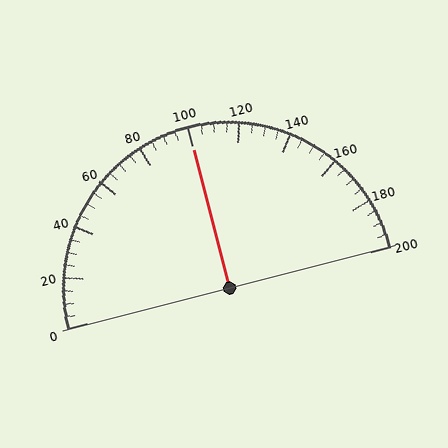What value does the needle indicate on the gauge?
The needle indicates approximately 100.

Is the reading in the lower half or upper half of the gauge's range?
The reading is in the upper half of the range (0 to 200).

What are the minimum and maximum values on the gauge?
The gauge ranges from 0 to 200.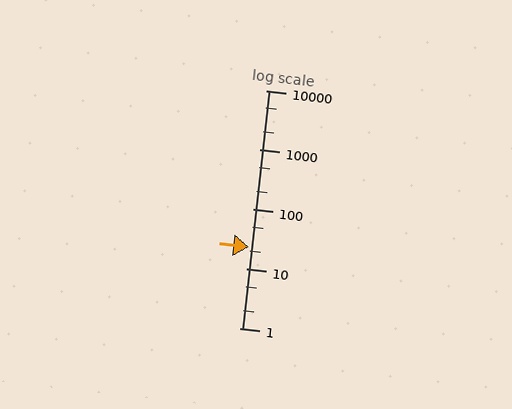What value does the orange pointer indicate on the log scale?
The pointer indicates approximately 23.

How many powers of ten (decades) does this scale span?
The scale spans 4 decades, from 1 to 10000.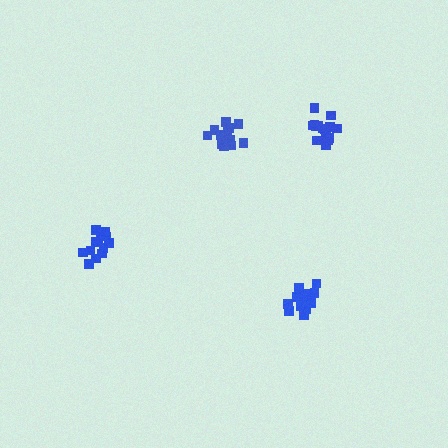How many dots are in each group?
Group 1: 15 dots, Group 2: 16 dots, Group 3: 15 dots, Group 4: 14 dots (60 total).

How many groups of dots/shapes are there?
There are 4 groups.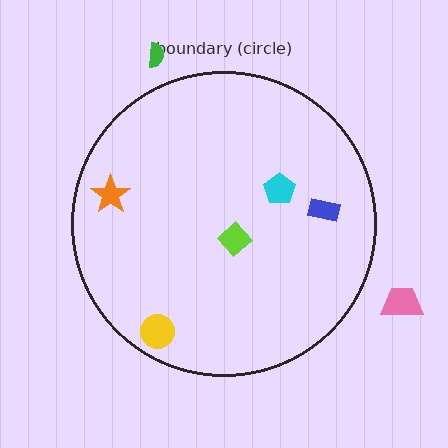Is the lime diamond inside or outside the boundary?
Inside.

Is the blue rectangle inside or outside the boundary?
Inside.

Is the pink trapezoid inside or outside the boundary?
Outside.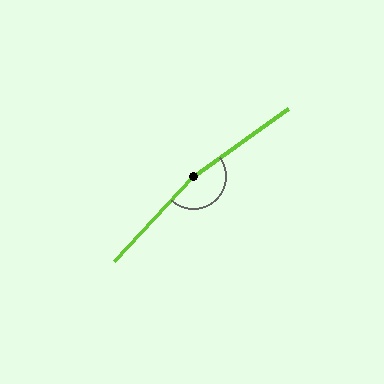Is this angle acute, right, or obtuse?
It is obtuse.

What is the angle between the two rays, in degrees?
Approximately 168 degrees.